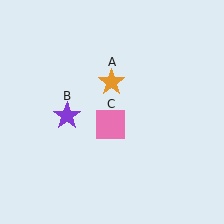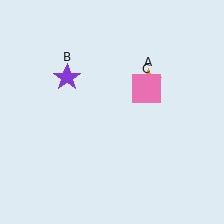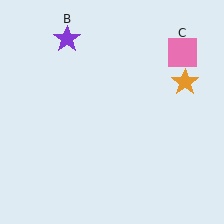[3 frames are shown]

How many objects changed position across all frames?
3 objects changed position: orange star (object A), purple star (object B), pink square (object C).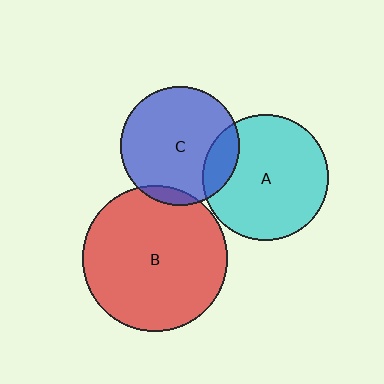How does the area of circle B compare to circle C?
Approximately 1.5 times.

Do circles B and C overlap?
Yes.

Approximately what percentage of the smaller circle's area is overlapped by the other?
Approximately 5%.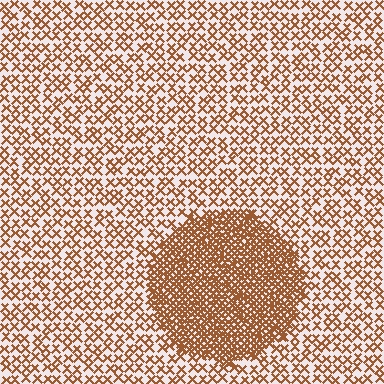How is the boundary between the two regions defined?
The boundary is defined by a change in element density (approximately 2.8x ratio). All elements are the same color, size, and shape.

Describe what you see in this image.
The image contains small brown elements arranged at two different densities. A circle-shaped region is visible where the elements are more densely packed than the surrounding area.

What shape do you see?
I see a circle.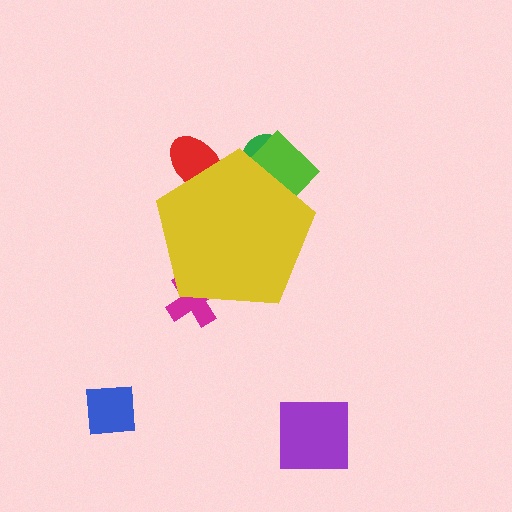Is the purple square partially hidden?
No, the purple square is fully visible.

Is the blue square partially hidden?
No, the blue square is fully visible.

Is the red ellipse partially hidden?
Yes, the red ellipse is partially hidden behind the yellow pentagon.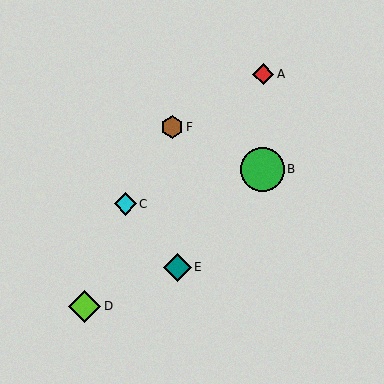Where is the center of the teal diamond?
The center of the teal diamond is at (177, 267).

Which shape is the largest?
The green circle (labeled B) is the largest.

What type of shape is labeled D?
Shape D is a lime diamond.